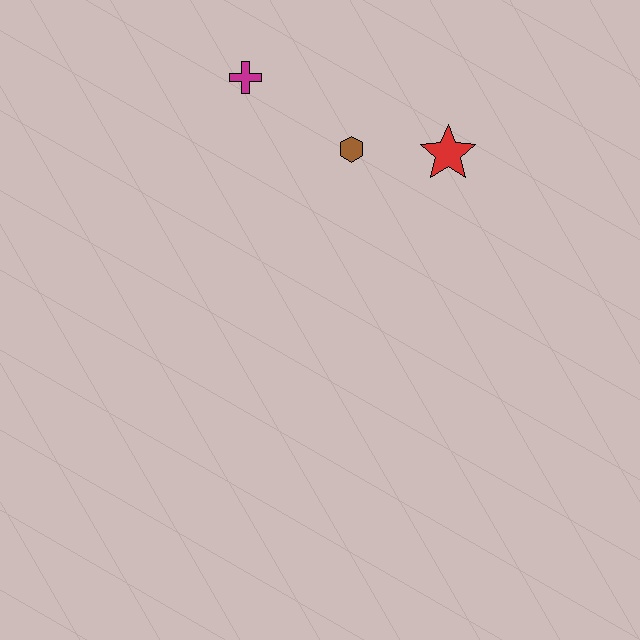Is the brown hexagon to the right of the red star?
No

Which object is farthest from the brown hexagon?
The magenta cross is farthest from the brown hexagon.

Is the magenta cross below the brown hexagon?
No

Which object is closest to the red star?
The brown hexagon is closest to the red star.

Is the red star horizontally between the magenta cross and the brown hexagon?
No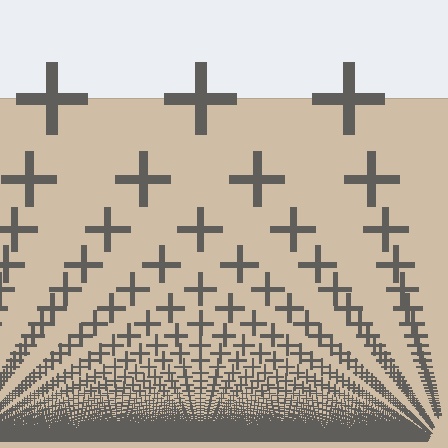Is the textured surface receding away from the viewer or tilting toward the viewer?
The surface appears to tilt toward the viewer. Texture elements get larger and sparser toward the top.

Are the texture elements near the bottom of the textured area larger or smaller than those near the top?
Smaller. The gradient is inverted — elements near the bottom are smaller and denser.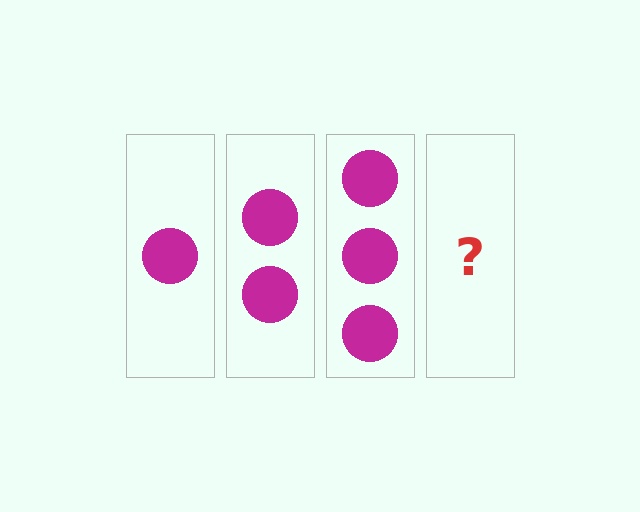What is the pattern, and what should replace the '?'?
The pattern is that each step adds one more circle. The '?' should be 4 circles.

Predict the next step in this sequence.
The next step is 4 circles.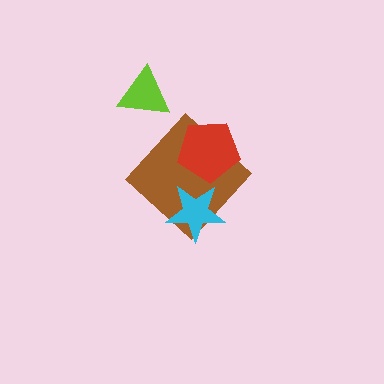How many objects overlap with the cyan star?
1 object overlaps with the cyan star.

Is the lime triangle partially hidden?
No, no other shape covers it.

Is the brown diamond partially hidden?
Yes, it is partially covered by another shape.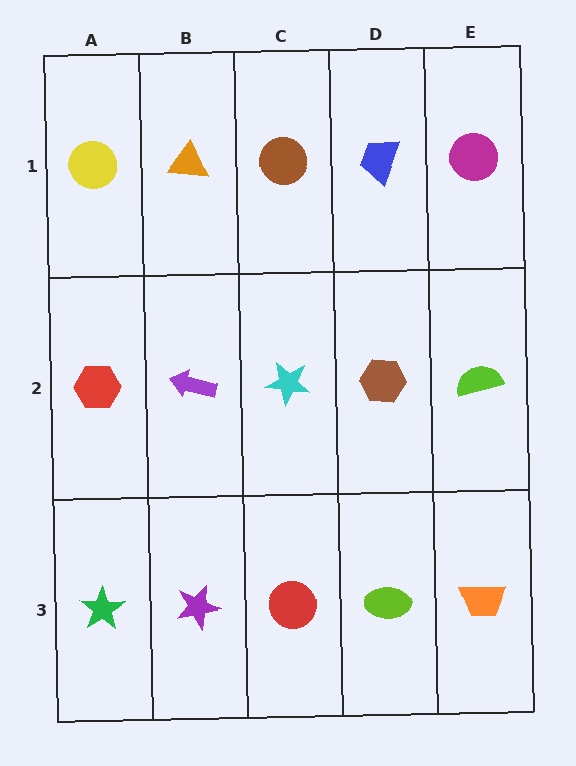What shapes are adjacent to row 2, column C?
A brown circle (row 1, column C), a red circle (row 3, column C), a purple arrow (row 2, column B), a brown hexagon (row 2, column D).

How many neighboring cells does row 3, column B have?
3.